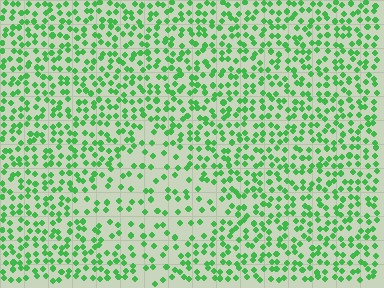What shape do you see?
I see a diamond.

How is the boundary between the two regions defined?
The boundary is defined by a change in element density (approximately 2.0x ratio). All elements are the same color, size, and shape.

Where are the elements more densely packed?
The elements are more densely packed outside the diamond boundary.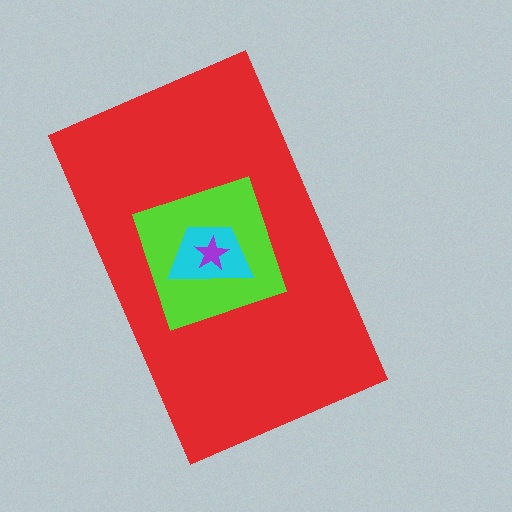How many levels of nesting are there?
4.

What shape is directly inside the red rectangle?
The lime diamond.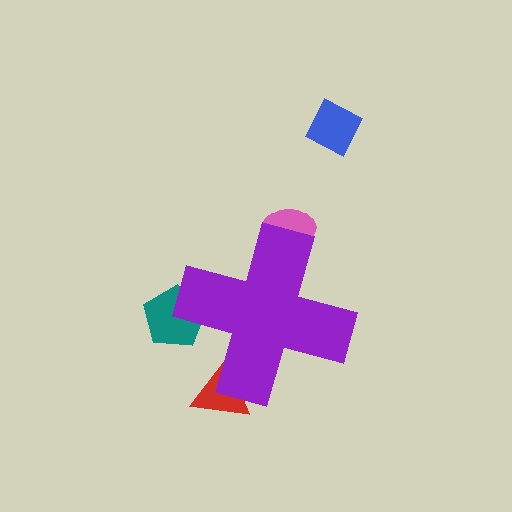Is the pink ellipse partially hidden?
Yes, the pink ellipse is partially hidden behind the purple cross.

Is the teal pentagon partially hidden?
Yes, the teal pentagon is partially hidden behind the purple cross.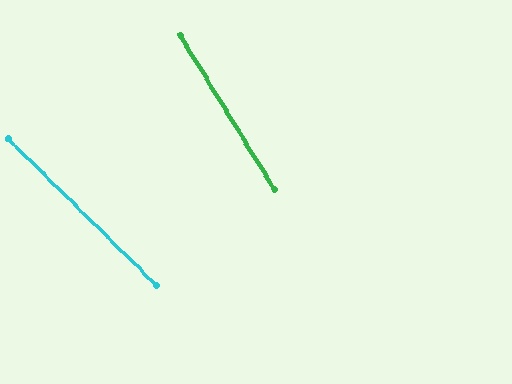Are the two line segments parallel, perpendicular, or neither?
Neither parallel nor perpendicular — they differ by about 14°.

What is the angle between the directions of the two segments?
Approximately 14 degrees.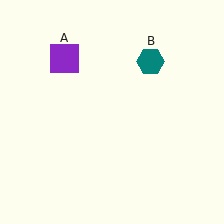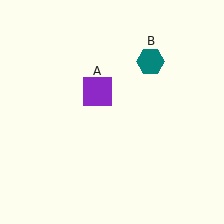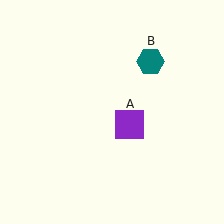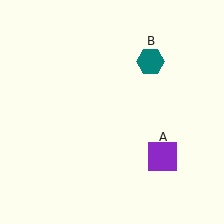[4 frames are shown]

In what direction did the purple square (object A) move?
The purple square (object A) moved down and to the right.